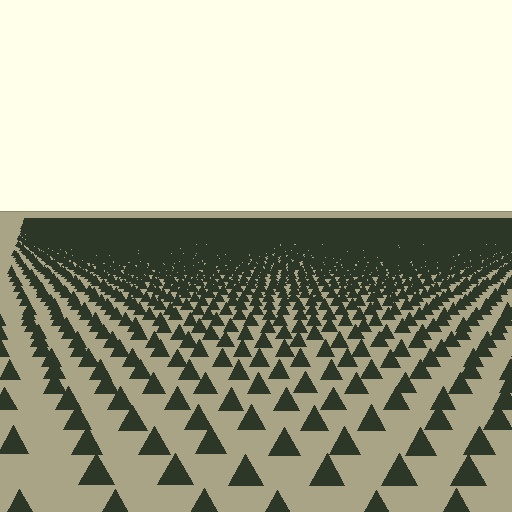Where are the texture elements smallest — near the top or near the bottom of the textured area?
Near the top.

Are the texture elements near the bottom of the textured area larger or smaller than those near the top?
Larger. Near the bottom, elements are closer to the viewer and appear at a bigger on-screen size.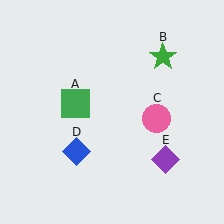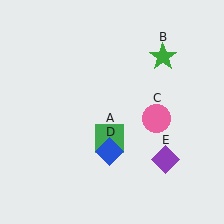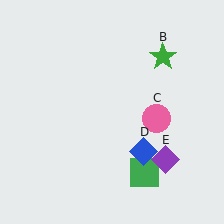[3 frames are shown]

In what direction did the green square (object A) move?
The green square (object A) moved down and to the right.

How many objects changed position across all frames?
2 objects changed position: green square (object A), blue diamond (object D).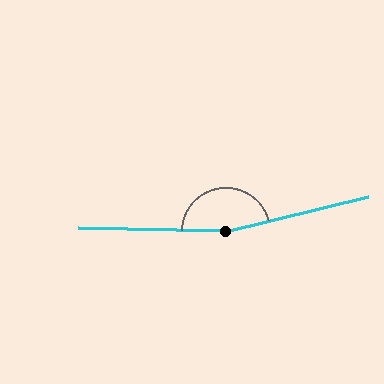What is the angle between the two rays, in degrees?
Approximately 165 degrees.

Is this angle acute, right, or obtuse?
It is obtuse.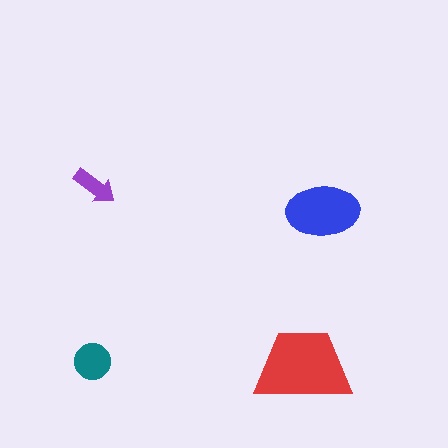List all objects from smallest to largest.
The purple arrow, the teal circle, the blue ellipse, the red trapezoid.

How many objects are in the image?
There are 4 objects in the image.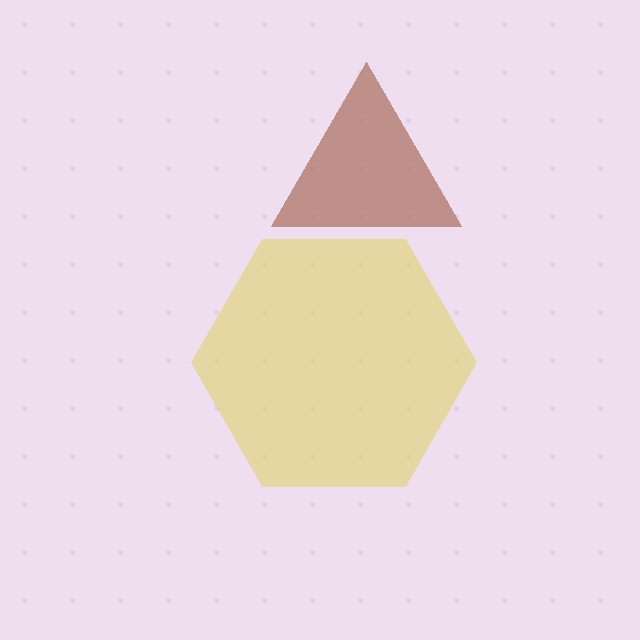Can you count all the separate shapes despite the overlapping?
Yes, there are 2 separate shapes.